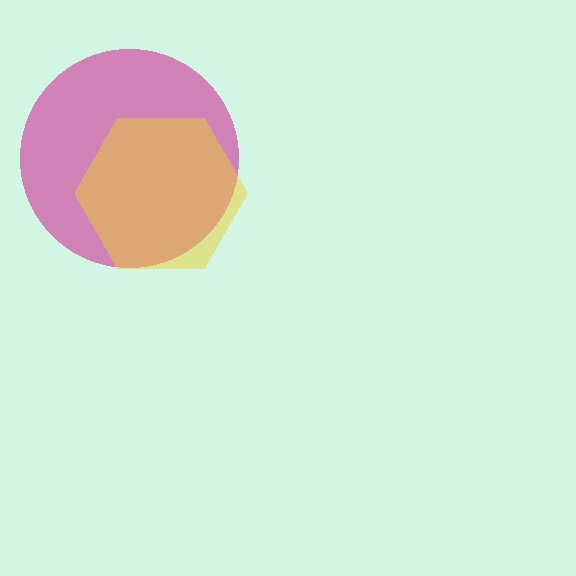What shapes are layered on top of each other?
The layered shapes are: a magenta circle, a yellow hexagon.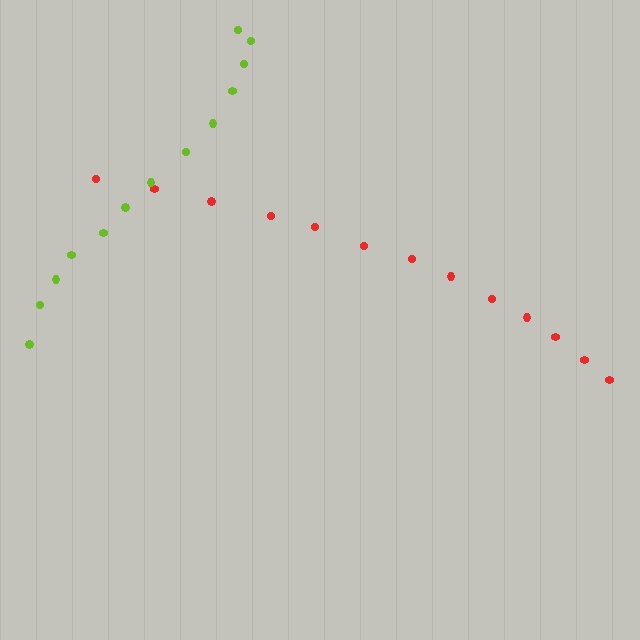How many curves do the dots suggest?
There are 2 distinct paths.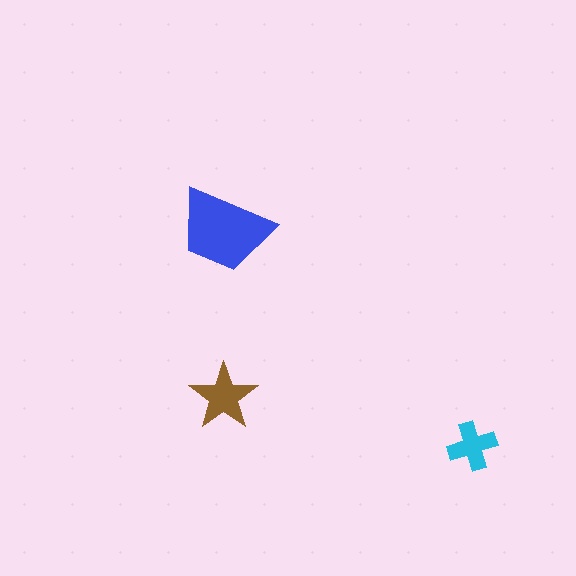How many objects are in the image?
There are 3 objects in the image.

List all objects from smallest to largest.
The cyan cross, the brown star, the blue trapezoid.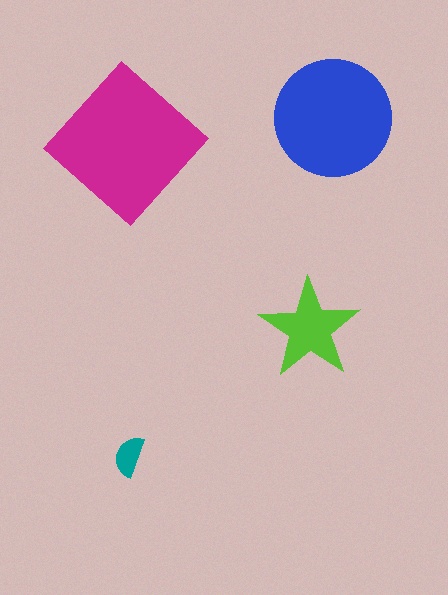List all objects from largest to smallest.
The magenta diamond, the blue circle, the lime star, the teal semicircle.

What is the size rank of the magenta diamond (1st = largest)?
1st.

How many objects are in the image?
There are 4 objects in the image.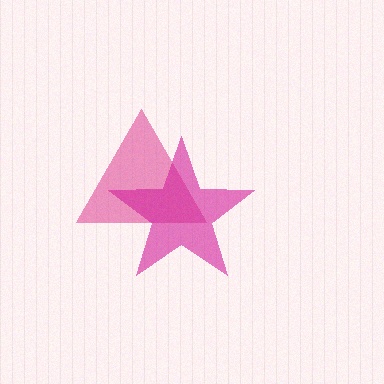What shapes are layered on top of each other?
The layered shapes are: a pink triangle, a magenta star.